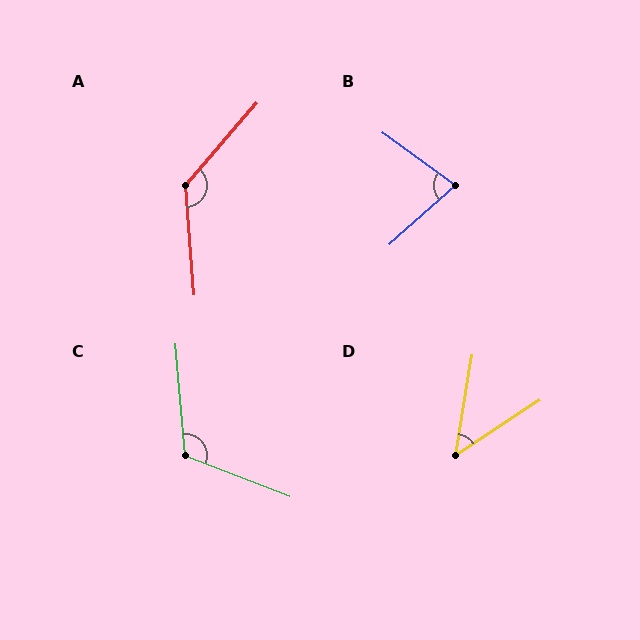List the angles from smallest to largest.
D (47°), B (78°), C (116°), A (135°).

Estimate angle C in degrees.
Approximately 116 degrees.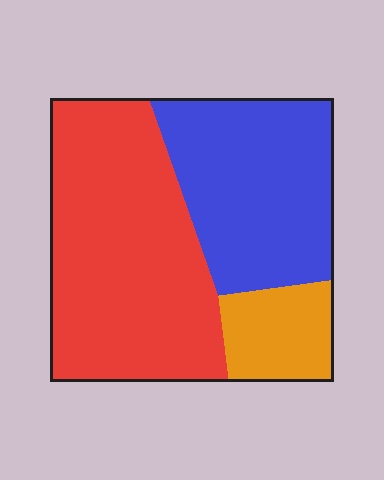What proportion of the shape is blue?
Blue covers 36% of the shape.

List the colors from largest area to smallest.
From largest to smallest: red, blue, orange.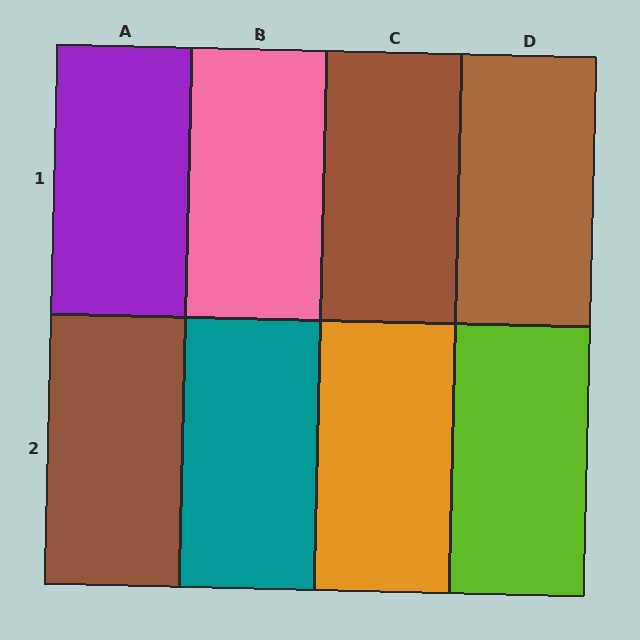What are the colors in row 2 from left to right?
Brown, teal, orange, lime.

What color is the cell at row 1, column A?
Purple.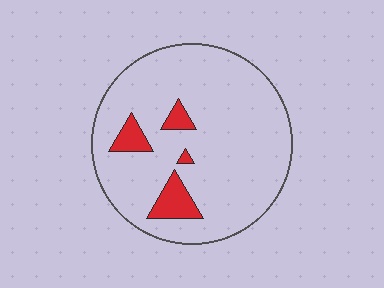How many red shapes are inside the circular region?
4.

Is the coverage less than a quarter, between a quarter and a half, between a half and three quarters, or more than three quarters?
Less than a quarter.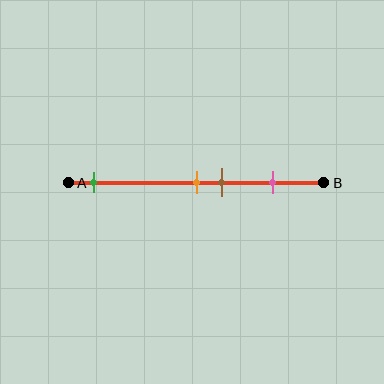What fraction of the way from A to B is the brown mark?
The brown mark is approximately 60% (0.6) of the way from A to B.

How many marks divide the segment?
There are 4 marks dividing the segment.